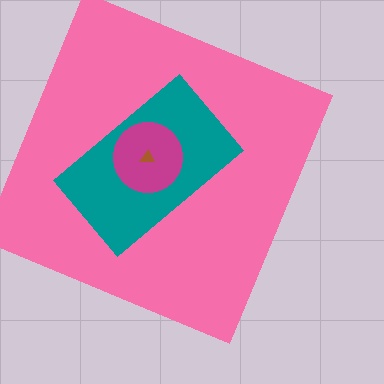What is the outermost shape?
The pink square.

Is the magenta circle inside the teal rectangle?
Yes.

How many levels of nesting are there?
4.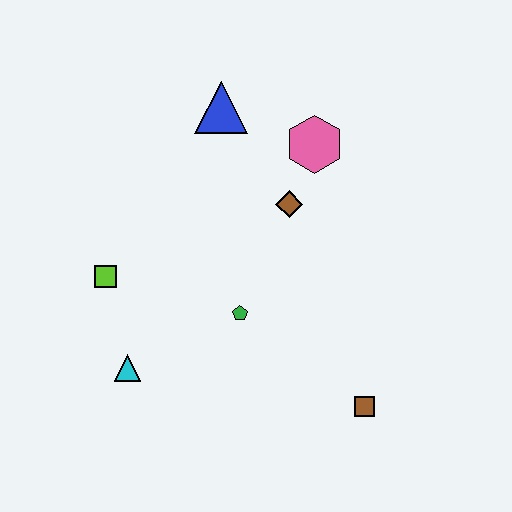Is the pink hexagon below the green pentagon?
No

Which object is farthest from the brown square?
The blue triangle is farthest from the brown square.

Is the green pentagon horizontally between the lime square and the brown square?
Yes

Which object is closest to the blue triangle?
The pink hexagon is closest to the blue triangle.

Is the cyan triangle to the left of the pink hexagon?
Yes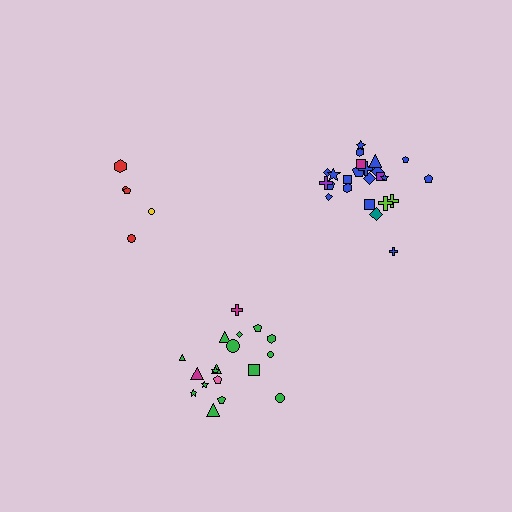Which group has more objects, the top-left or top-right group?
The top-right group.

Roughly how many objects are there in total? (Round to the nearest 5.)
Roughly 50 objects in total.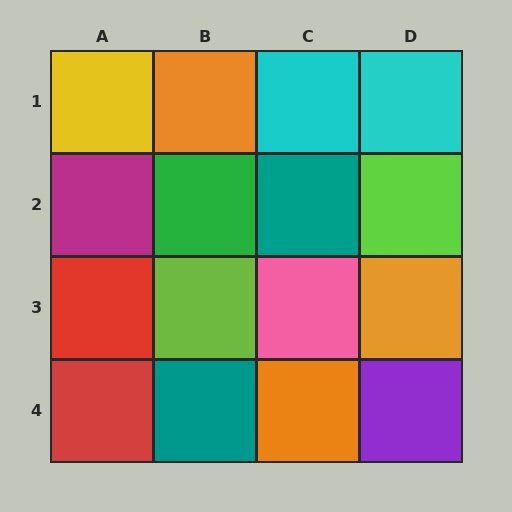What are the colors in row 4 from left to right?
Red, teal, orange, purple.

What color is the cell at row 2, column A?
Magenta.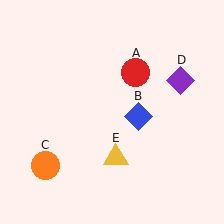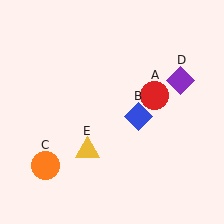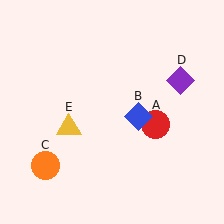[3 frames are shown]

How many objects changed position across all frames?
2 objects changed position: red circle (object A), yellow triangle (object E).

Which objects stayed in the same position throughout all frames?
Blue diamond (object B) and orange circle (object C) and purple diamond (object D) remained stationary.